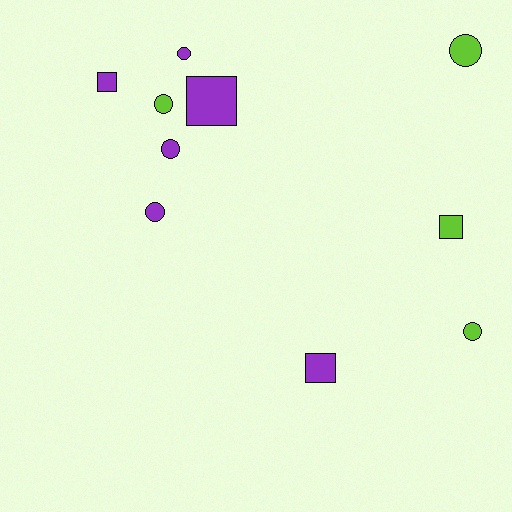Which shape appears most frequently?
Circle, with 6 objects.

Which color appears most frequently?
Purple, with 6 objects.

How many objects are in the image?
There are 10 objects.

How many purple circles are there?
There are 3 purple circles.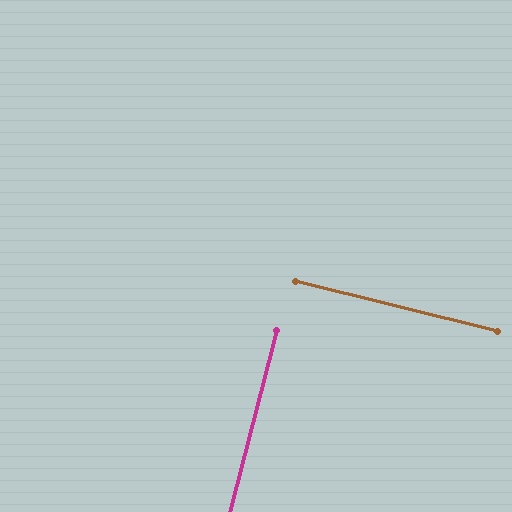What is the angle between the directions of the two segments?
Approximately 89 degrees.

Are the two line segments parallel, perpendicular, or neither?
Perpendicular — they meet at approximately 89°.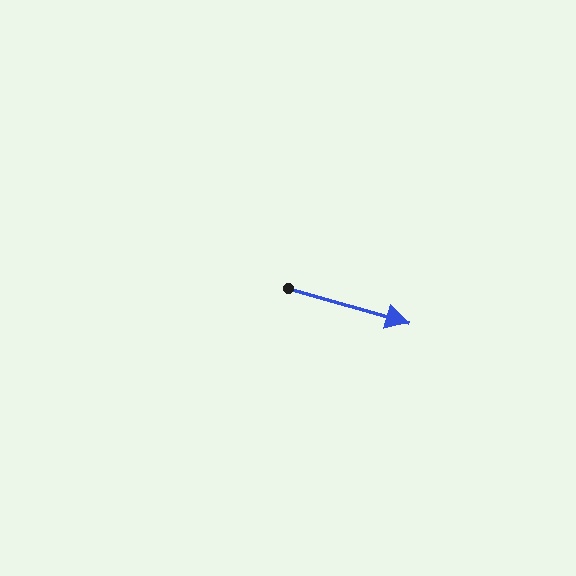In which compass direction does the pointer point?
East.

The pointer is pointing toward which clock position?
Roughly 4 o'clock.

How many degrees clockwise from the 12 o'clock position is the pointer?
Approximately 106 degrees.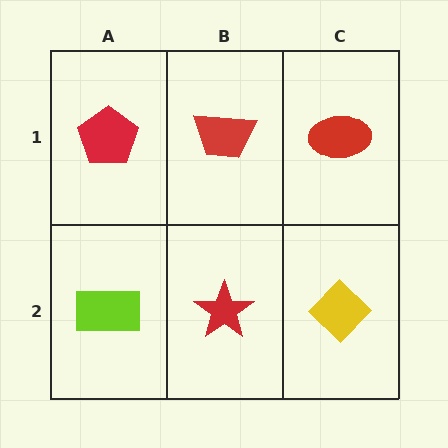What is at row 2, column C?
A yellow diamond.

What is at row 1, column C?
A red ellipse.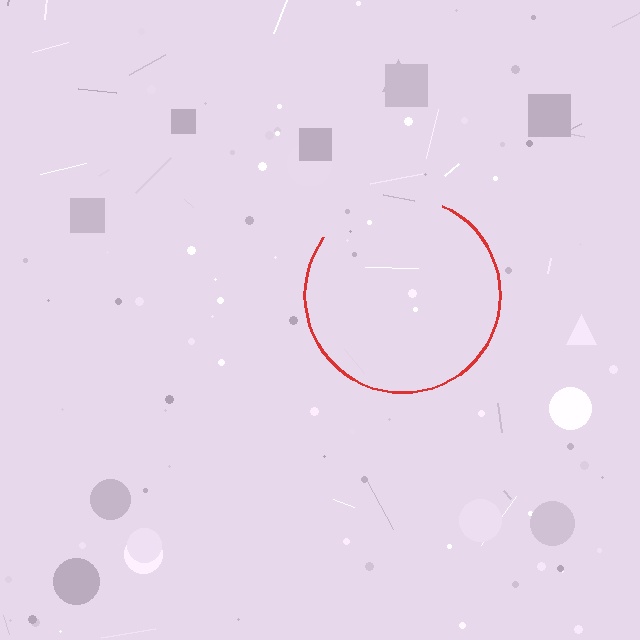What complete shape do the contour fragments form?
The contour fragments form a circle.